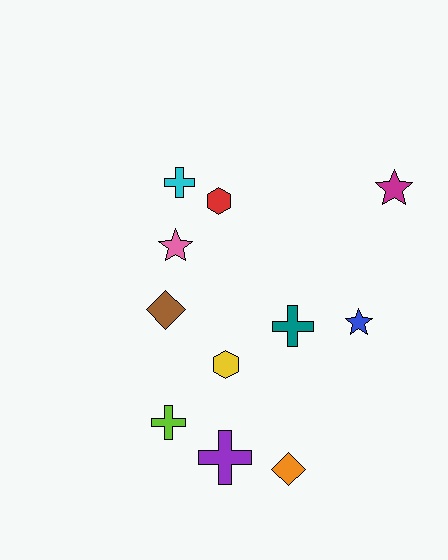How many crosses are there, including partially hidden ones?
There are 4 crosses.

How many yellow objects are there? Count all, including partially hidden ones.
There is 1 yellow object.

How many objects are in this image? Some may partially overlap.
There are 11 objects.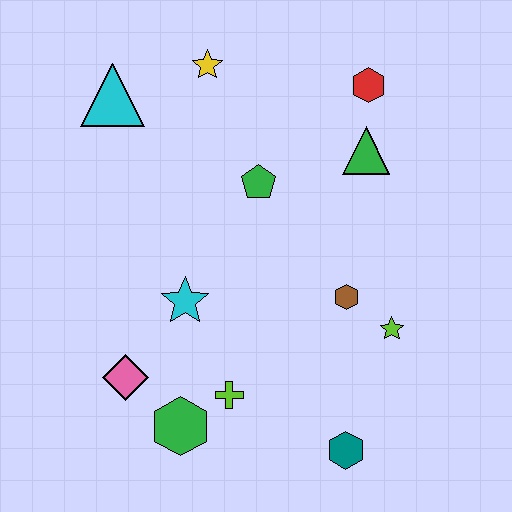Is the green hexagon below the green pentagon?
Yes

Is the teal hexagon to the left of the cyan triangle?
No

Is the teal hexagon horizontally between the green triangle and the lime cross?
Yes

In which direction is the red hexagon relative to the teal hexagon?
The red hexagon is above the teal hexagon.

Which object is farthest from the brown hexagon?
The cyan triangle is farthest from the brown hexagon.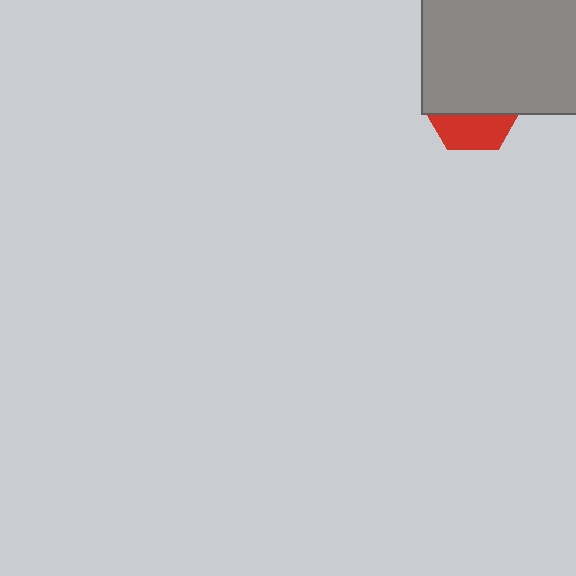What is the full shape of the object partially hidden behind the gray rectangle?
The partially hidden object is a red hexagon.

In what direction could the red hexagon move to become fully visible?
The red hexagon could move down. That would shift it out from behind the gray rectangle entirely.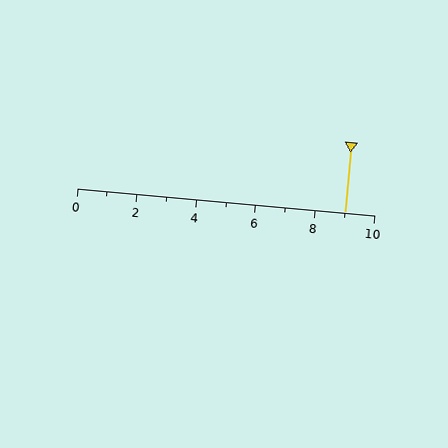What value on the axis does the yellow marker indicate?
The marker indicates approximately 9.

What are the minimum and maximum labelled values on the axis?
The axis runs from 0 to 10.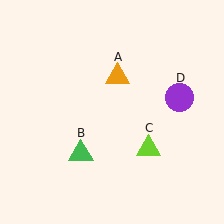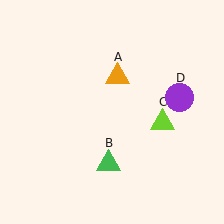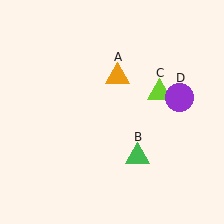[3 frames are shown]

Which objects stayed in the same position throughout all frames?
Orange triangle (object A) and purple circle (object D) remained stationary.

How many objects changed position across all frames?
2 objects changed position: green triangle (object B), lime triangle (object C).